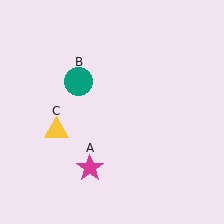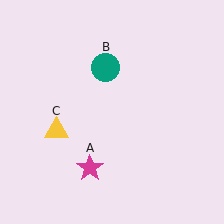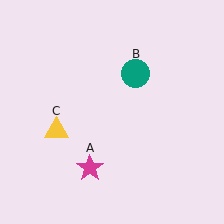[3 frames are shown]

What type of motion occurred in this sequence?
The teal circle (object B) rotated clockwise around the center of the scene.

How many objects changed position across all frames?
1 object changed position: teal circle (object B).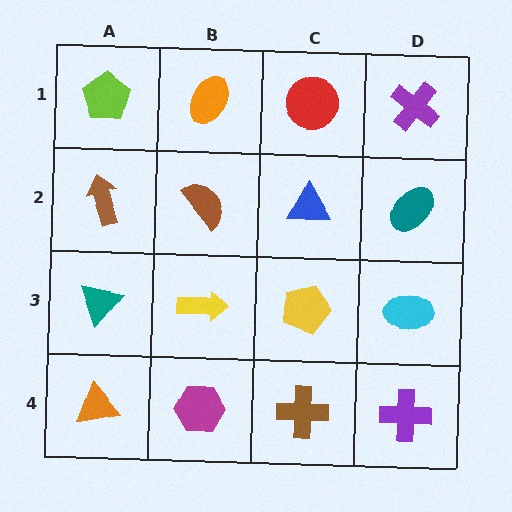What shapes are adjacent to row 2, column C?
A red circle (row 1, column C), a yellow pentagon (row 3, column C), a brown semicircle (row 2, column B), a teal ellipse (row 2, column D).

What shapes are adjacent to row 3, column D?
A teal ellipse (row 2, column D), a purple cross (row 4, column D), a yellow pentagon (row 3, column C).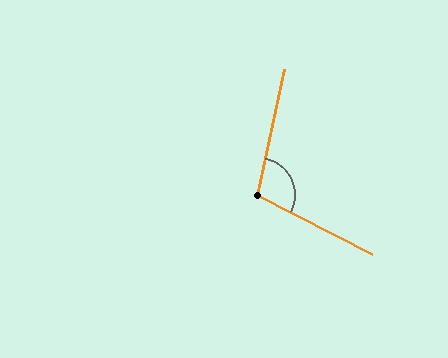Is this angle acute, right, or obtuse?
It is obtuse.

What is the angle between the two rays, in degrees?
Approximately 105 degrees.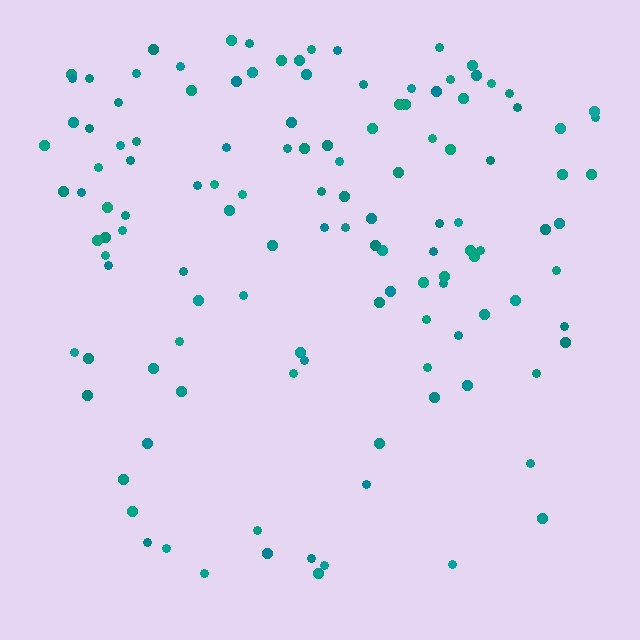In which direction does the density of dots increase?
From bottom to top, with the top side densest.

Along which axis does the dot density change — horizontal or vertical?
Vertical.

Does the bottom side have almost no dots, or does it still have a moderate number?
Still a moderate number, just noticeably fewer than the top.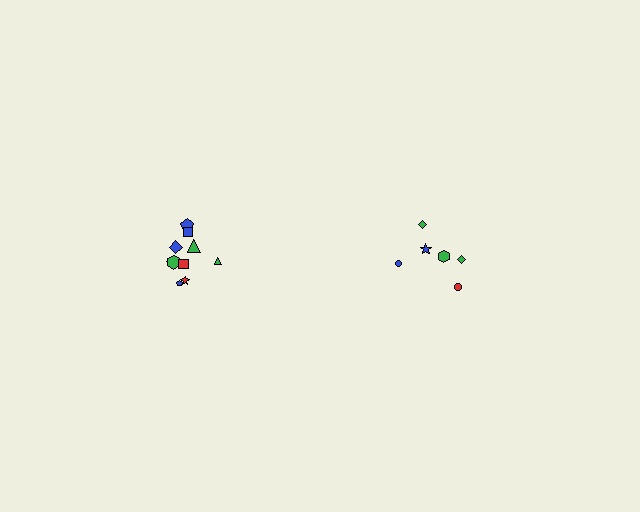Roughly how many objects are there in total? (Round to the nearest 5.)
Roughly 15 objects in total.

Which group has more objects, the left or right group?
The left group.